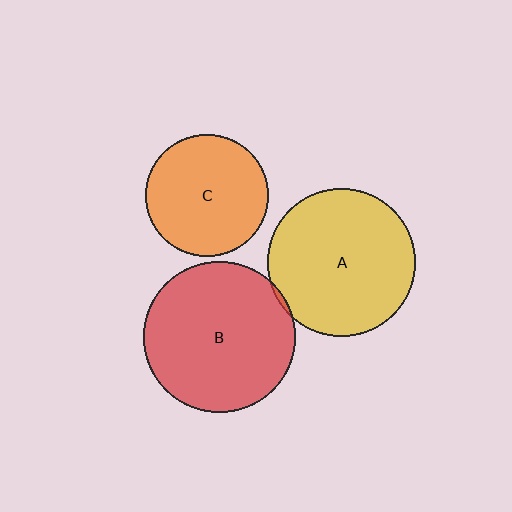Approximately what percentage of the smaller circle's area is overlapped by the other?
Approximately 5%.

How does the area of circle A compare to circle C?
Approximately 1.5 times.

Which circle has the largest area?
Circle B (red).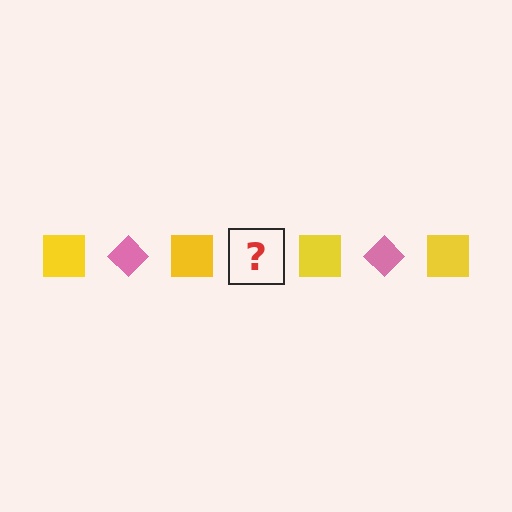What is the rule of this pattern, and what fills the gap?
The rule is that the pattern alternates between yellow square and pink diamond. The gap should be filled with a pink diamond.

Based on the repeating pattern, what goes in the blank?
The blank should be a pink diamond.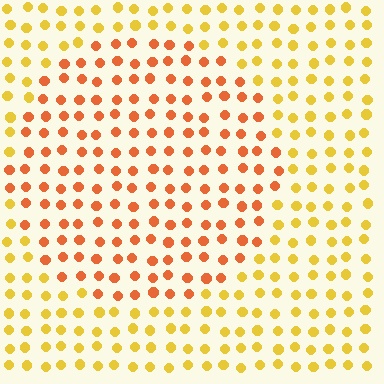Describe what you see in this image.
The image is filled with small yellow elements in a uniform arrangement. A circle-shaped region is visible where the elements are tinted to a slightly different hue, forming a subtle color boundary.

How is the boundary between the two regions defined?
The boundary is defined purely by a slight shift in hue (about 33 degrees). Spacing, size, and orientation are identical on both sides.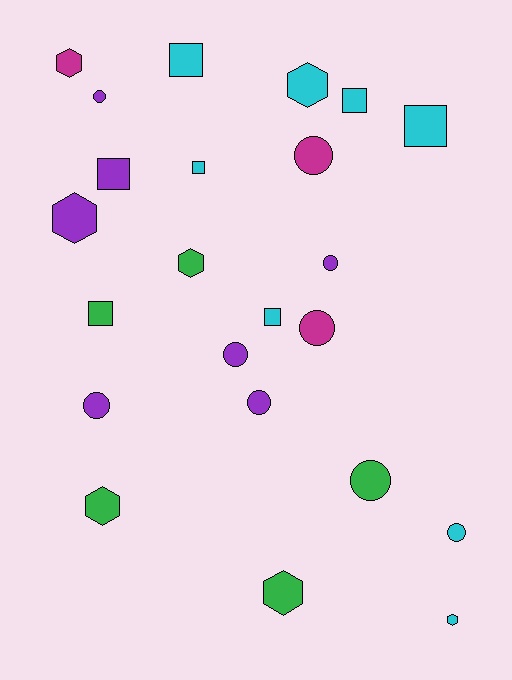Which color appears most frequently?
Cyan, with 8 objects.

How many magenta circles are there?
There are 2 magenta circles.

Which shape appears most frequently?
Circle, with 9 objects.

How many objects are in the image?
There are 23 objects.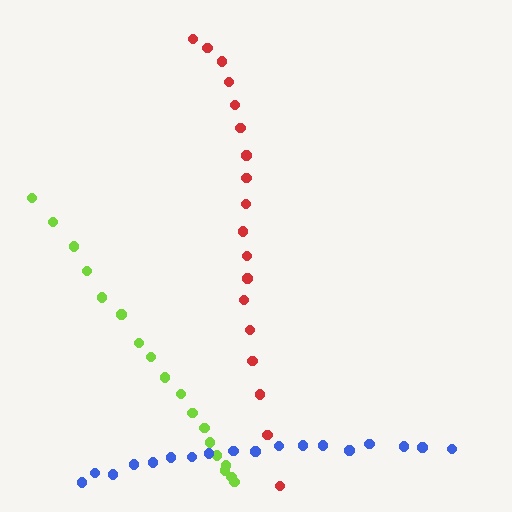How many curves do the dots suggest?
There are 3 distinct paths.